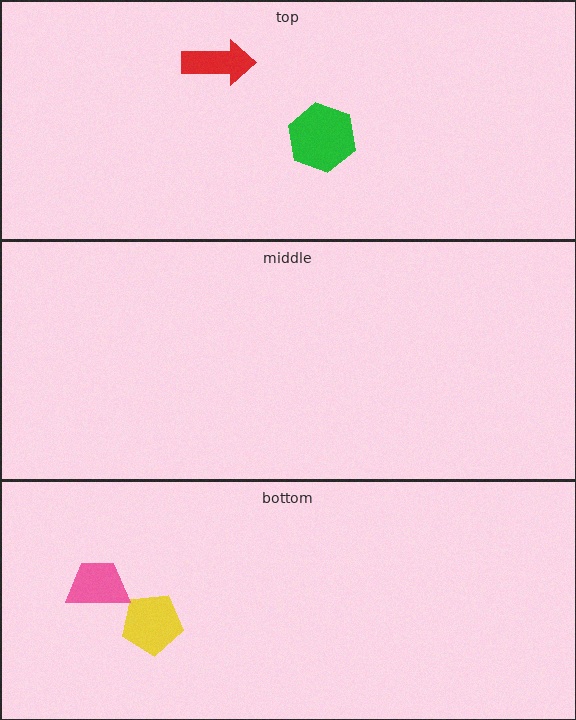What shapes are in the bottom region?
The yellow pentagon, the pink trapezoid.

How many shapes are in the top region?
2.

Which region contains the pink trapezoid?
The bottom region.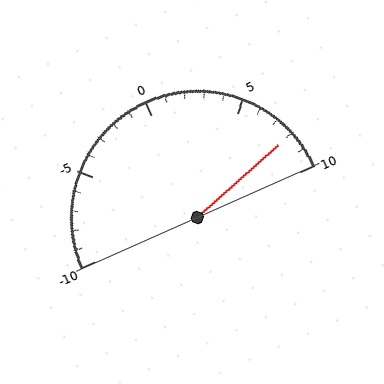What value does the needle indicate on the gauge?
The needle indicates approximately 8.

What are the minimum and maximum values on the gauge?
The gauge ranges from -10 to 10.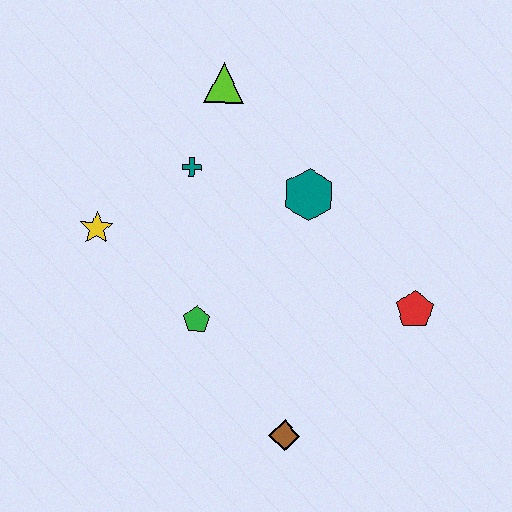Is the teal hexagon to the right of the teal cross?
Yes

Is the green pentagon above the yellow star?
No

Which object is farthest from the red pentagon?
The yellow star is farthest from the red pentagon.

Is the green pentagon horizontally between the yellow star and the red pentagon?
Yes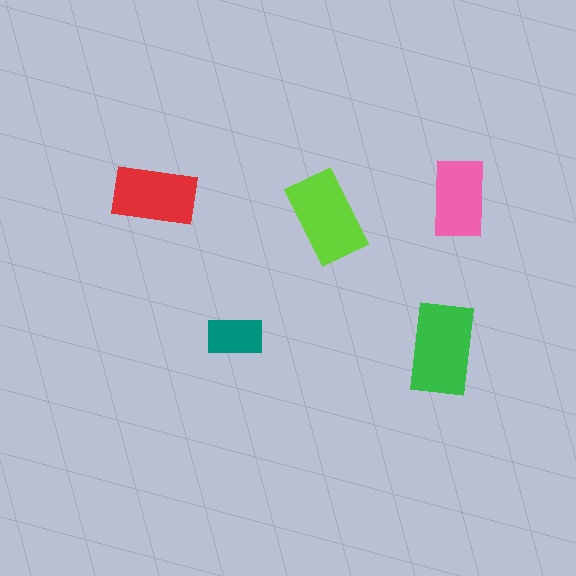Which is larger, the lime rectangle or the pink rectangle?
The lime one.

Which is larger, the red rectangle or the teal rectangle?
The red one.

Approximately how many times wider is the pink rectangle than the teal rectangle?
About 1.5 times wider.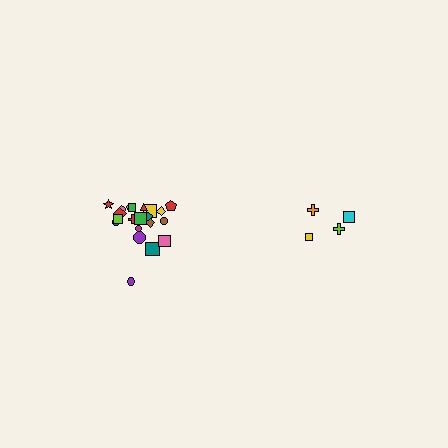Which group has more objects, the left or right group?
The left group.